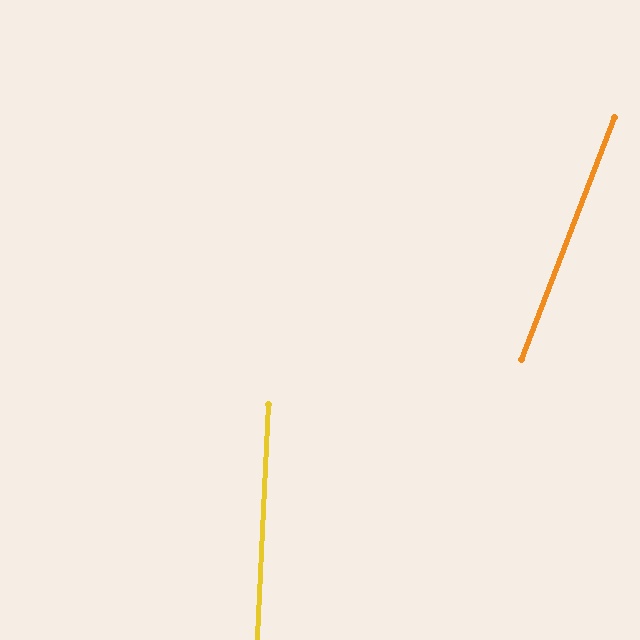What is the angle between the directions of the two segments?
Approximately 18 degrees.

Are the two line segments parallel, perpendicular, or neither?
Neither parallel nor perpendicular — they differ by about 18°.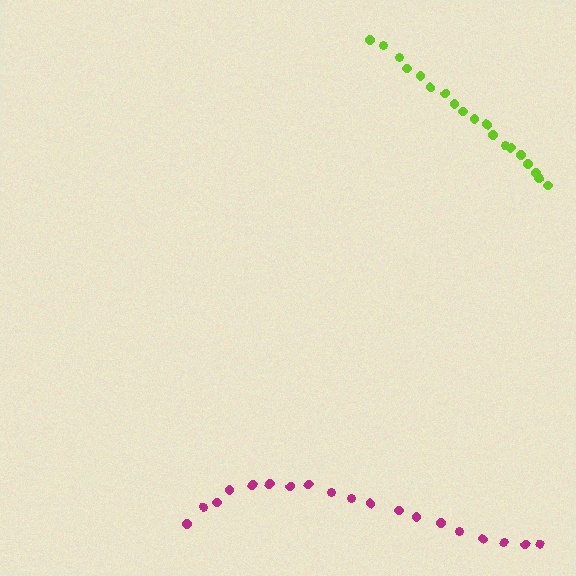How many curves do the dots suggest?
There are 2 distinct paths.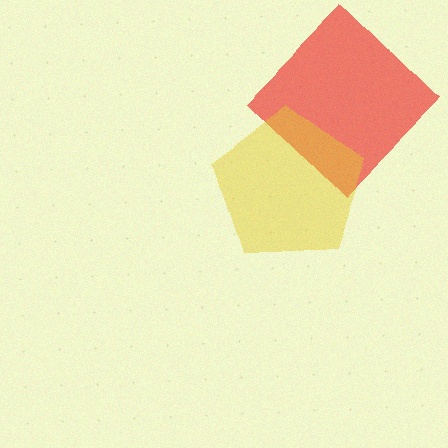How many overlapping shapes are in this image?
There are 2 overlapping shapes in the image.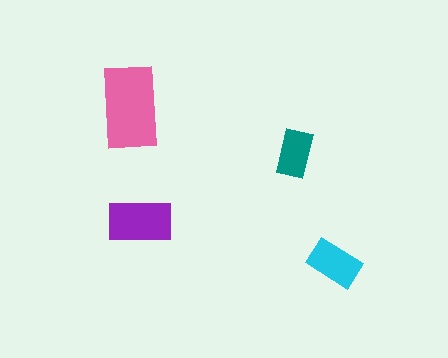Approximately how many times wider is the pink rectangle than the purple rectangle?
About 1.5 times wider.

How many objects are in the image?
There are 4 objects in the image.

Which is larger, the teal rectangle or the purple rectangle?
The purple one.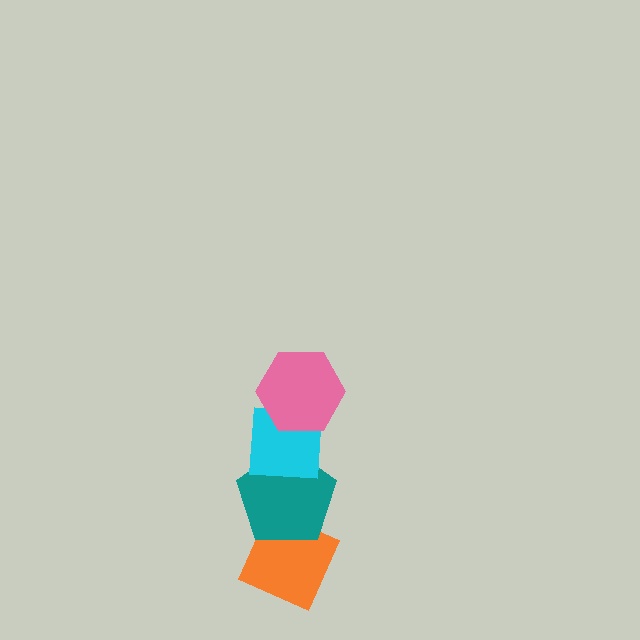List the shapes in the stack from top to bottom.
From top to bottom: the pink hexagon, the cyan square, the teal pentagon, the orange diamond.